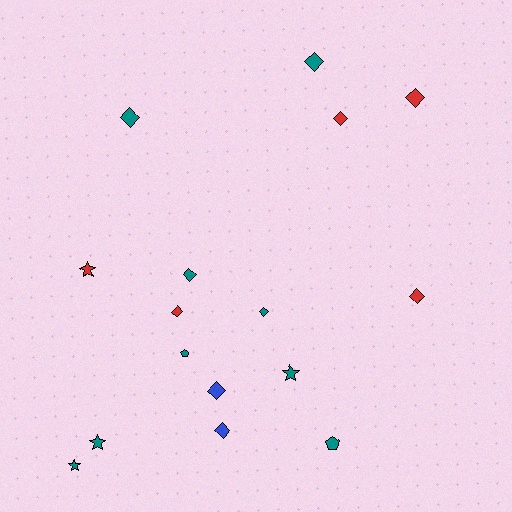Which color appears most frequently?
Teal, with 9 objects.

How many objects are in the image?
There are 16 objects.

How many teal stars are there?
There are 3 teal stars.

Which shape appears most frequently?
Diamond, with 10 objects.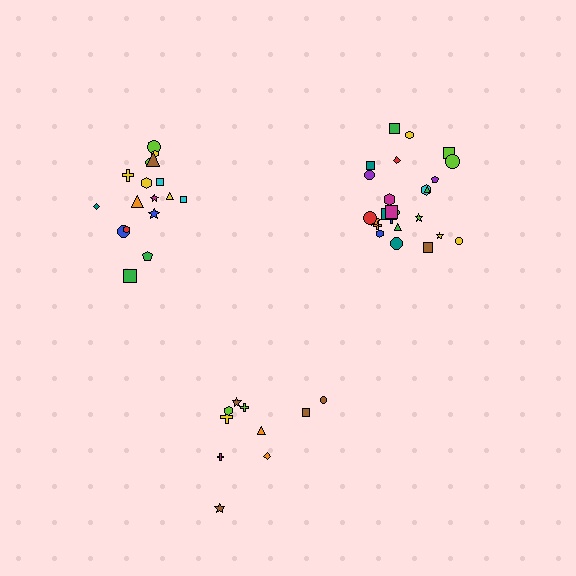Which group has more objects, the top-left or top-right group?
The top-right group.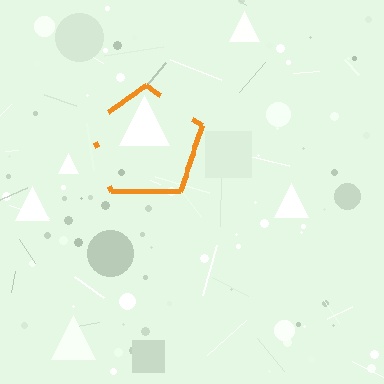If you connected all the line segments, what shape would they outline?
They would outline a pentagon.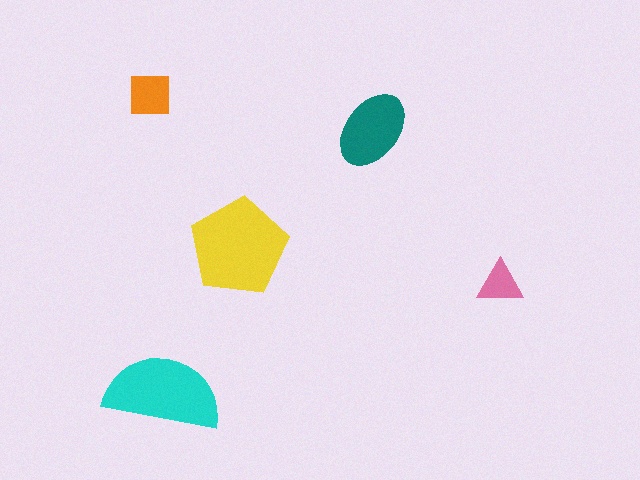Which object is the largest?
The yellow pentagon.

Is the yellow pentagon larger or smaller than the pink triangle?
Larger.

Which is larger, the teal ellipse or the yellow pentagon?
The yellow pentagon.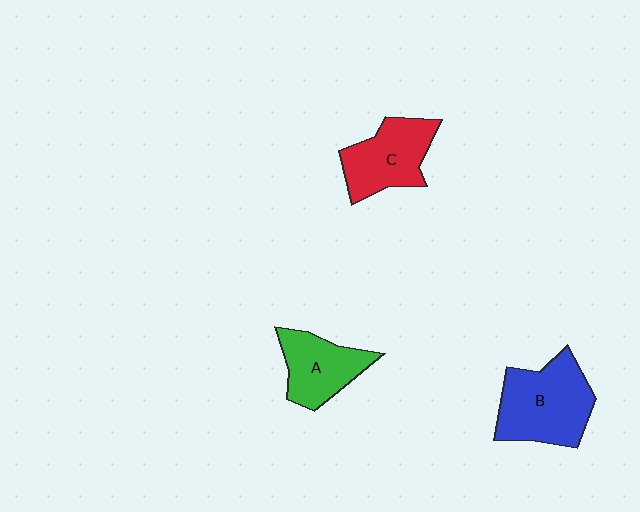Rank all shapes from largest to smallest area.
From largest to smallest: B (blue), C (red), A (green).